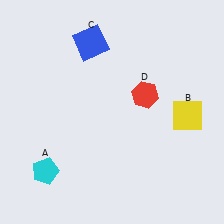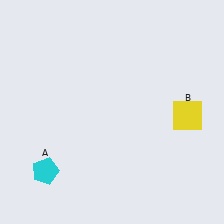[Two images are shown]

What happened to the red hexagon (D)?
The red hexagon (D) was removed in Image 2. It was in the top-right area of Image 1.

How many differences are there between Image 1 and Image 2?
There are 2 differences between the two images.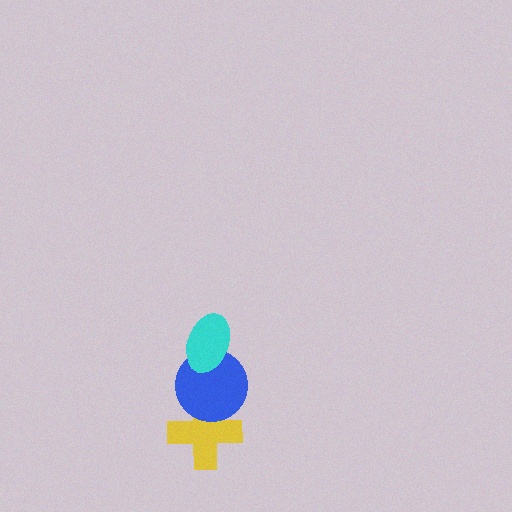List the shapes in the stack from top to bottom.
From top to bottom: the cyan ellipse, the blue circle, the yellow cross.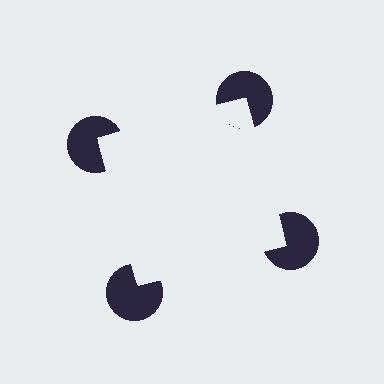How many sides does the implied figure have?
4 sides.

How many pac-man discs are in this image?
There are 4 — one at each vertex of the illusory square.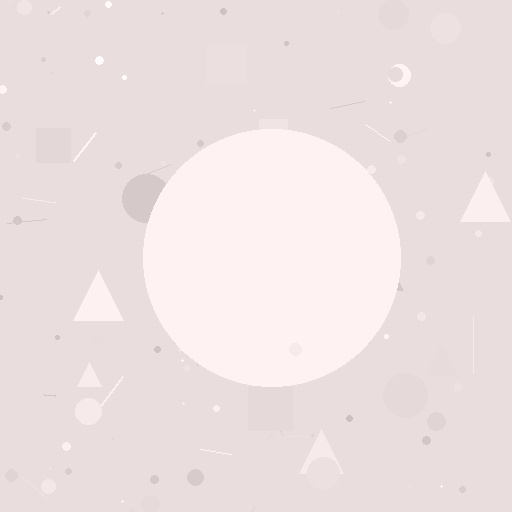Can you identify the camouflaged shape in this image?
The camouflaged shape is a circle.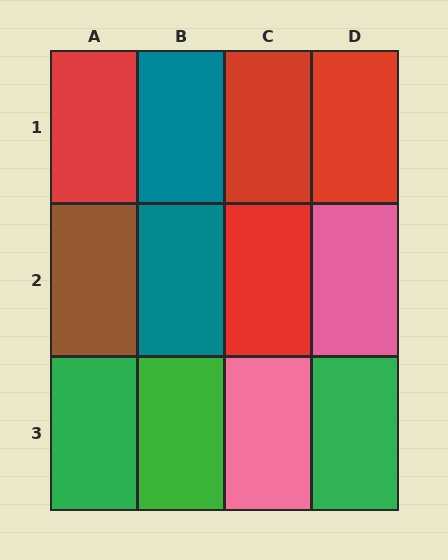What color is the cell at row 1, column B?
Teal.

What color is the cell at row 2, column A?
Brown.